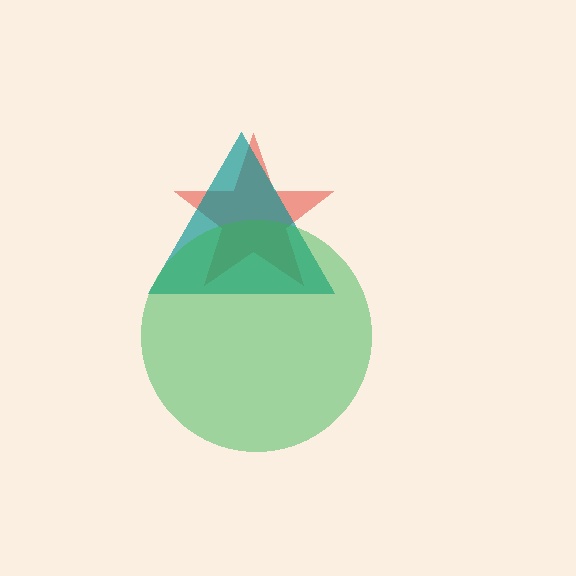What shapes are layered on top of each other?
The layered shapes are: a red star, a teal triangle, a green circle.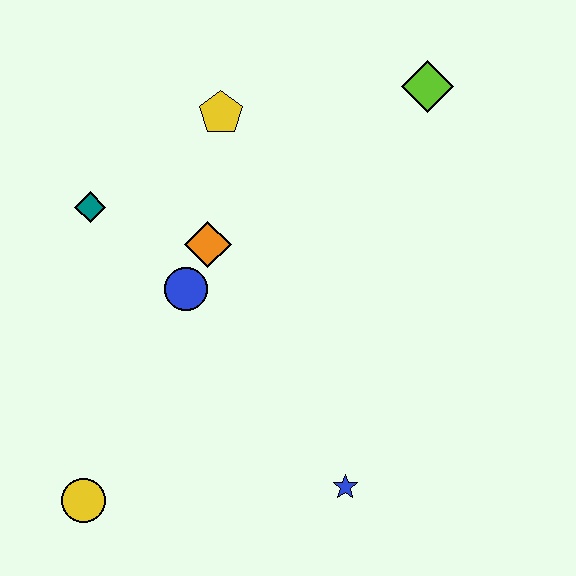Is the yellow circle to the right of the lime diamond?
No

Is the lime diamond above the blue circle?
Yes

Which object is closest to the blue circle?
The orange diamond is closest to the blue circle.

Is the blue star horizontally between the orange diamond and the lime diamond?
Yes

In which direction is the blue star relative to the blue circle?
The blue star is below the blue circle.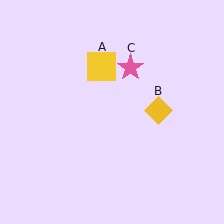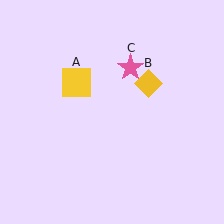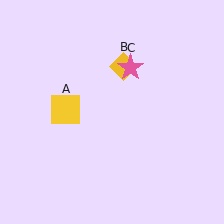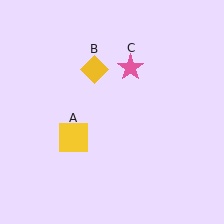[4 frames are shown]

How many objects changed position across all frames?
2 objects changed position: yellow square (object A), yellow diamond (object B).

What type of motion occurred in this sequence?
The yellow square (object A), yellow diamond (object B) rotated counterclockwise around the center of the scene.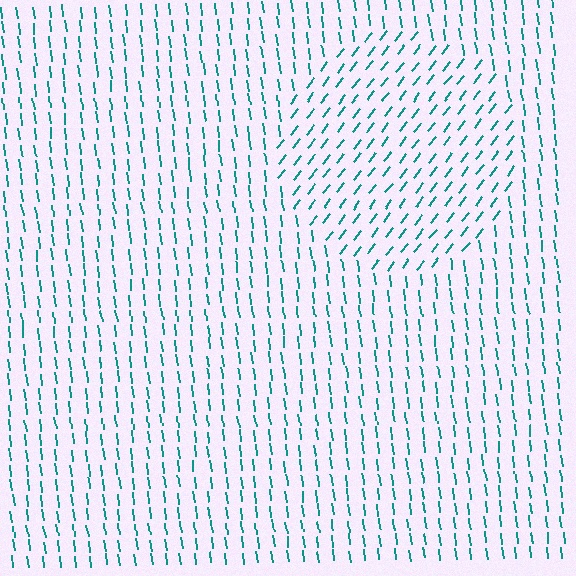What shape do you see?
I see a circle.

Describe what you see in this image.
The image is filled with small teal line segments. A circle region in the image has lines oriented differently from the surrounding lines, creating a visible texture boundary.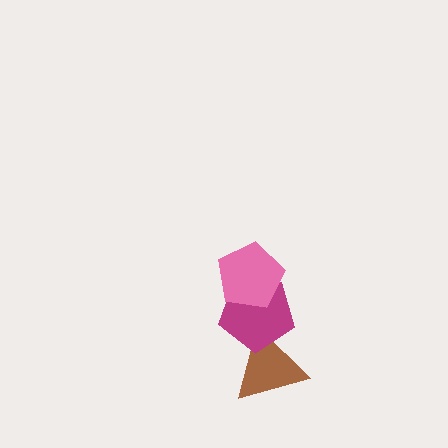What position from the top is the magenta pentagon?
The magenta pentagon is 2nd from the top.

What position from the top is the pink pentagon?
The pink pentagon is 1st from the top.